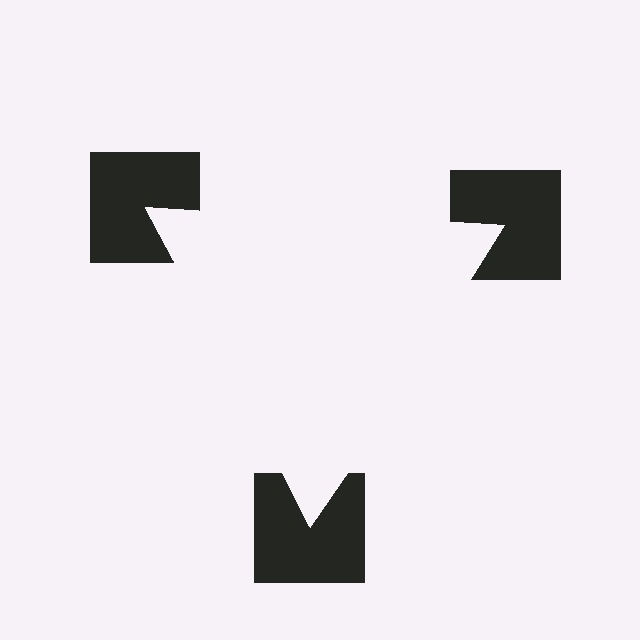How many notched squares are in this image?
There are 3 — one at each vertex of the illusory triangle.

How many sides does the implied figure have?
3 sides.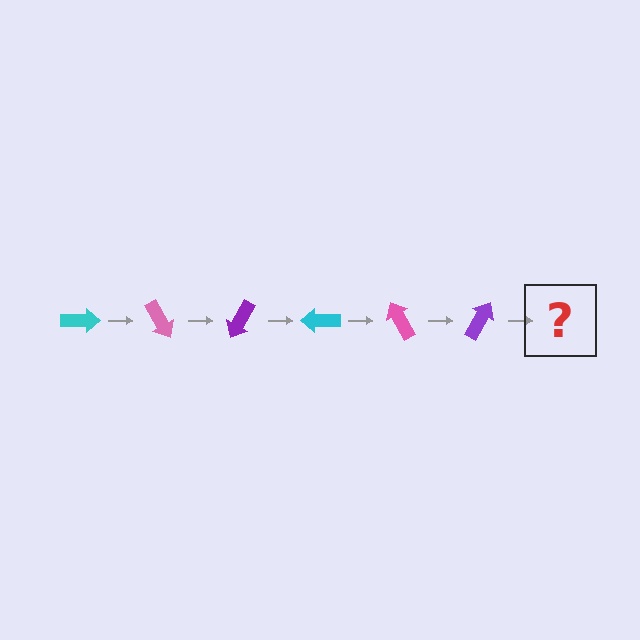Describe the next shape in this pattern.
It should be a cyan arrow, rotated 360 degrees from the start.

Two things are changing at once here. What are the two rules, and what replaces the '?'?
The two rules are that it rotates 60 degrees each step and the color cycles through cyan, pink, and purple. The '?' should be a cyan arrow, rotated 360 degrees from the start.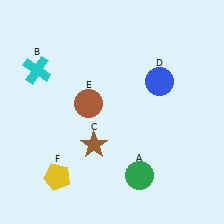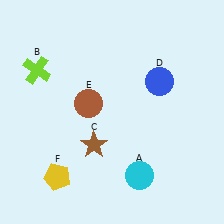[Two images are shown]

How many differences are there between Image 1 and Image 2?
There are 2 differences between the two images.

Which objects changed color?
A changed from green to cyan. B changed from cyan to lime.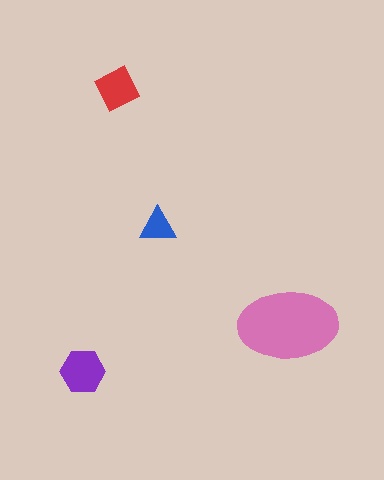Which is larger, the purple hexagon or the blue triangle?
The purple hexagon.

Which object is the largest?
The pink ellipse.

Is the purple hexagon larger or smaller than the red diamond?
Larger.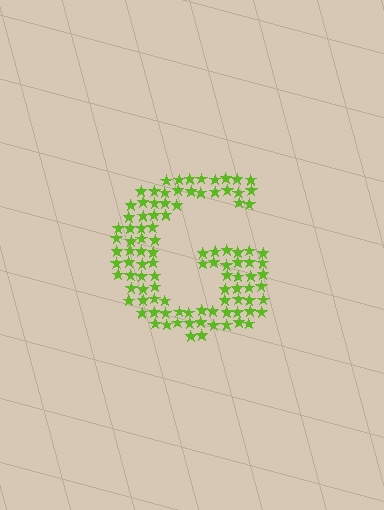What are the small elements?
The small elements are stars.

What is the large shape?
The large shape is the letter G.